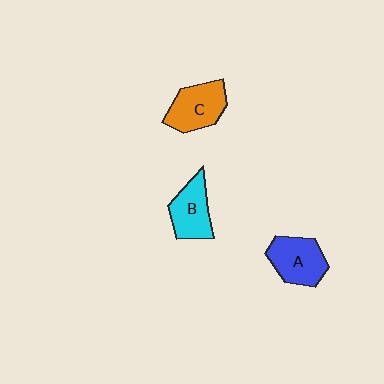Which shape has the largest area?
Shape C (orange).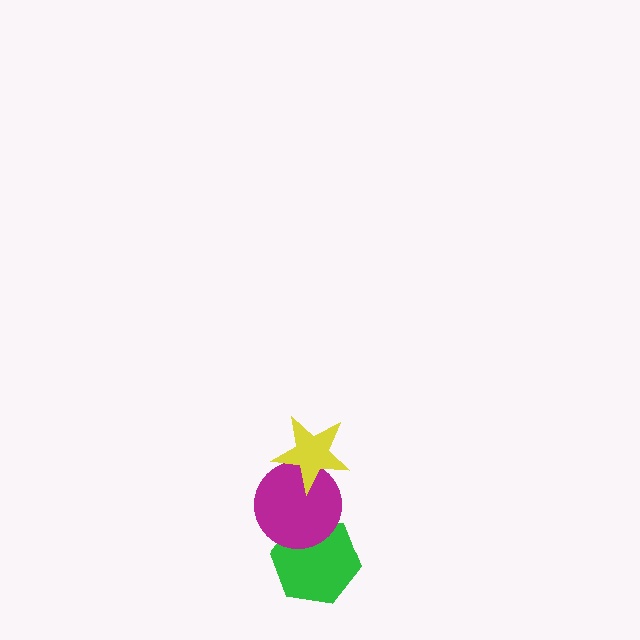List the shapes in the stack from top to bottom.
From top to bottom: the yellow star, the magenta circle, the green hexagon.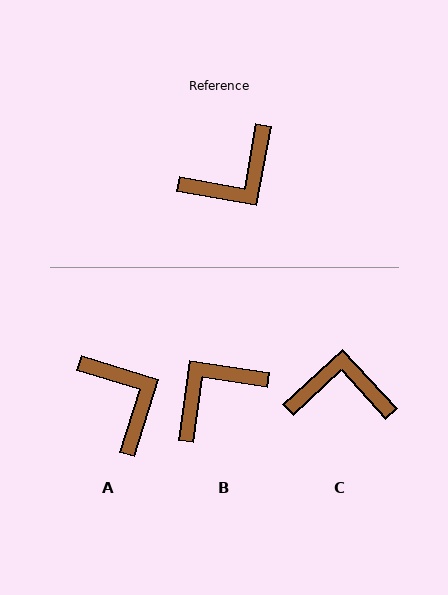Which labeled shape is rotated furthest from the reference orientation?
B, about 178 degrees away.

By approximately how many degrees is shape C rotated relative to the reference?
Approximately 143 degrees counter-clockwise.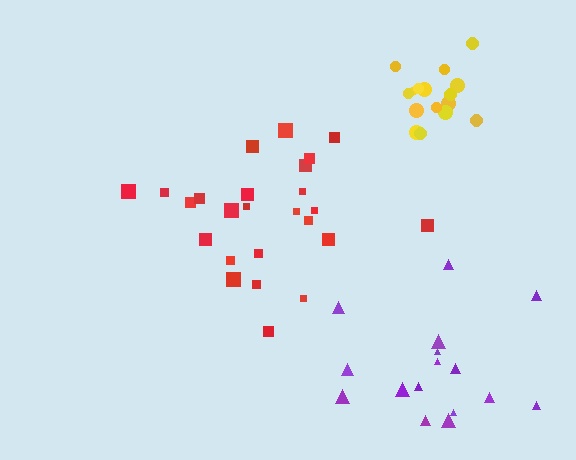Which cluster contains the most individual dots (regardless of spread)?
Red (25).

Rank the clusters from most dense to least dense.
yellow, red, purple.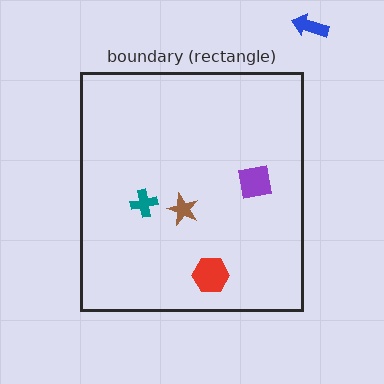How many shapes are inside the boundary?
4 inside, 1 outside.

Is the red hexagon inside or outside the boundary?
Inside.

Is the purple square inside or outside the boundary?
Inside.